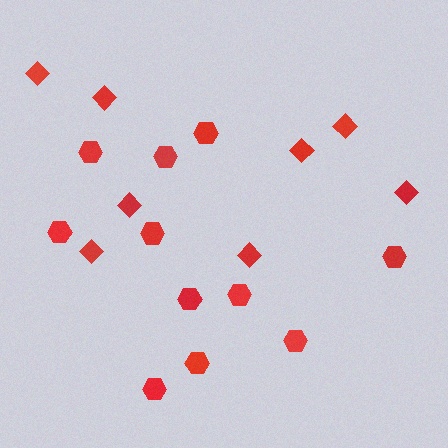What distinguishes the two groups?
There are 2 groups: one group of diamonds (8) and one group of hexagons (11).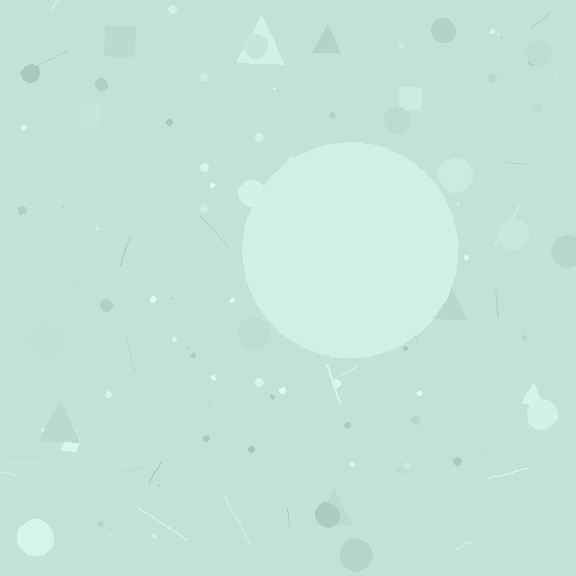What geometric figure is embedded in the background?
A circle is embedded in the background.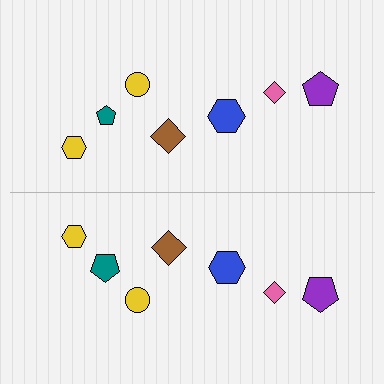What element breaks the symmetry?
The teal pentagon on the bottom side has a different size than its mirror counterpart.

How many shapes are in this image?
There are 14 shapes in this image.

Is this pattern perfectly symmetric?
No, the pattern is not perfectly symmetric. The teal pentagon on the bottom side has a different size than its mirror counterpart.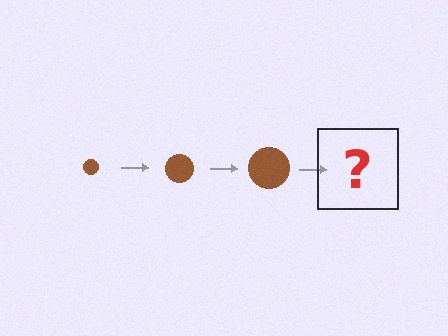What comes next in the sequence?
The next element should be a brown circle, larger than the previous one.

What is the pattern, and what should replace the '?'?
The pattern is that the circle gets progressively larger each step. The '?' should be a brown circle, larger than the previous one.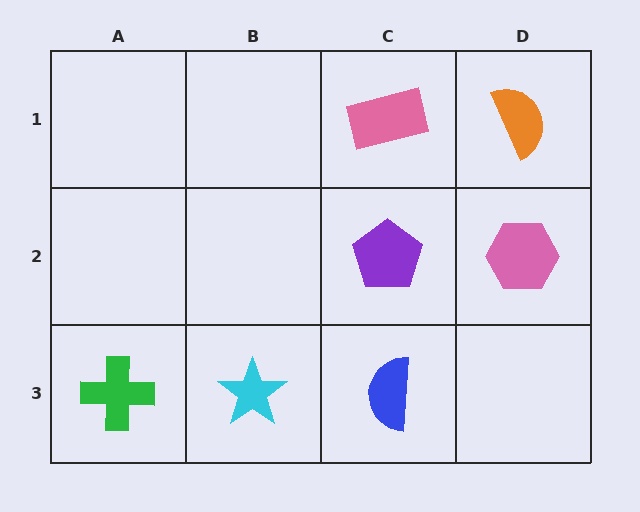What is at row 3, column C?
A blue semicircle.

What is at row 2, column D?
A pink hexagon.